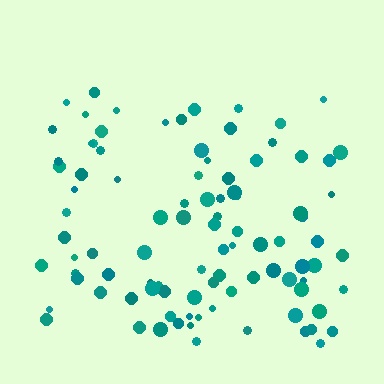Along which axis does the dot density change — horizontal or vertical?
Vertical.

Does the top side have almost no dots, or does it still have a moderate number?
Still a moderate number, just noticeably fewer than the bottom.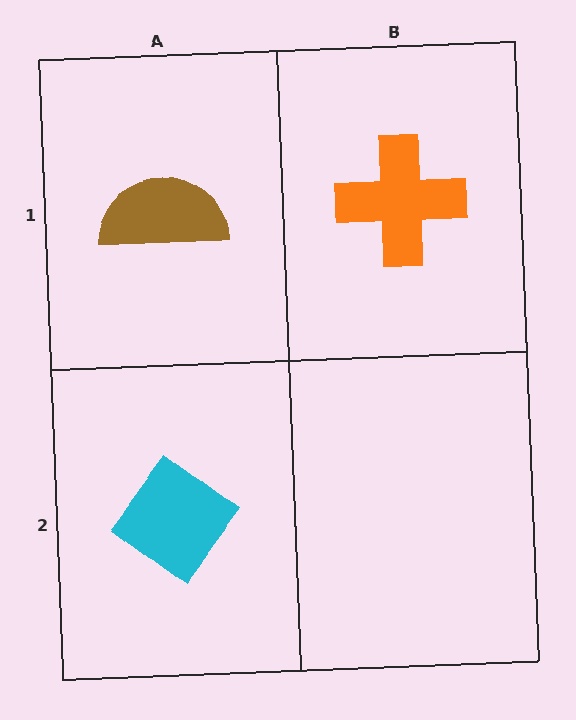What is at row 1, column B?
An orange cross.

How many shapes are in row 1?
2 shapes.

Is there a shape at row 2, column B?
No, that cell is empty.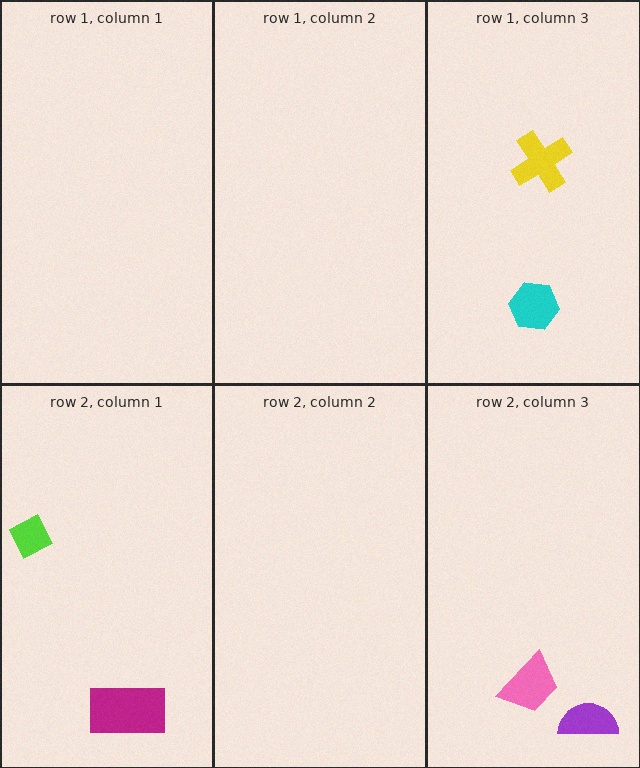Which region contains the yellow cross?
The row 1, column 3 region.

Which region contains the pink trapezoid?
The row 2, column 3 region.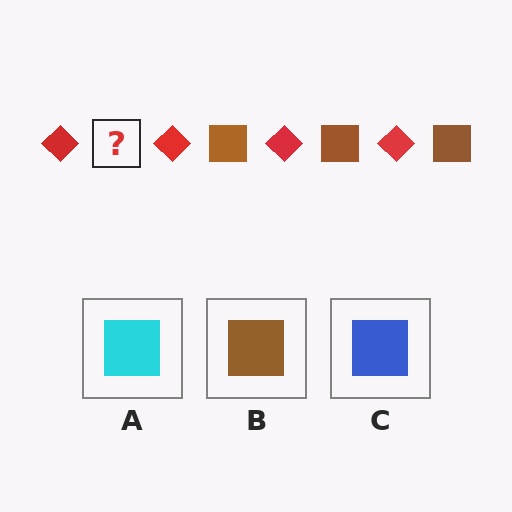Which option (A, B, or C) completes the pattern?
B.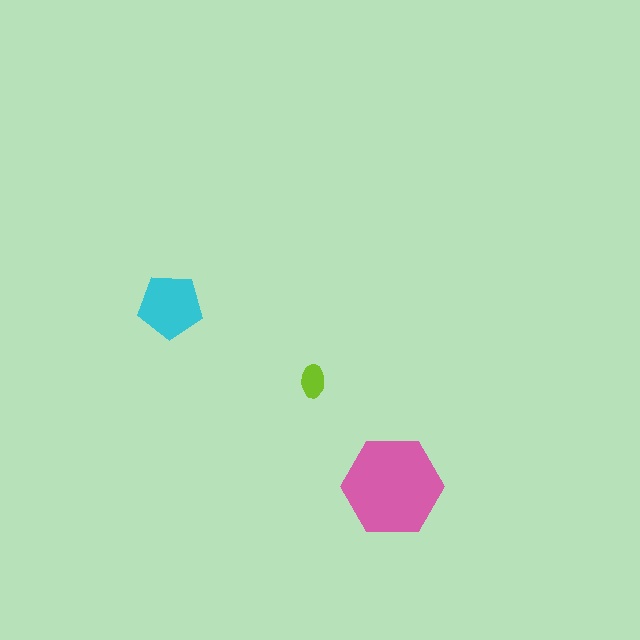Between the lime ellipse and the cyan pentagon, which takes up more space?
The cyan pentagon.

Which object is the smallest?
The lime ellipse.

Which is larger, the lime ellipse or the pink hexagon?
The pink hexagon.